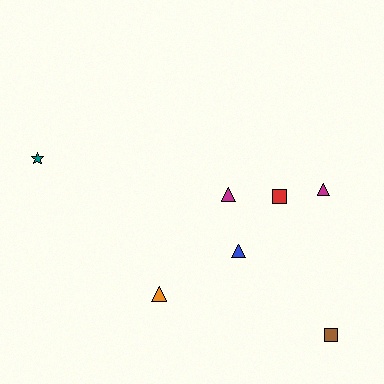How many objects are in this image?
There are 7 objects.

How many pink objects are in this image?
There are no pink objects.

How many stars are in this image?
There is 1 star.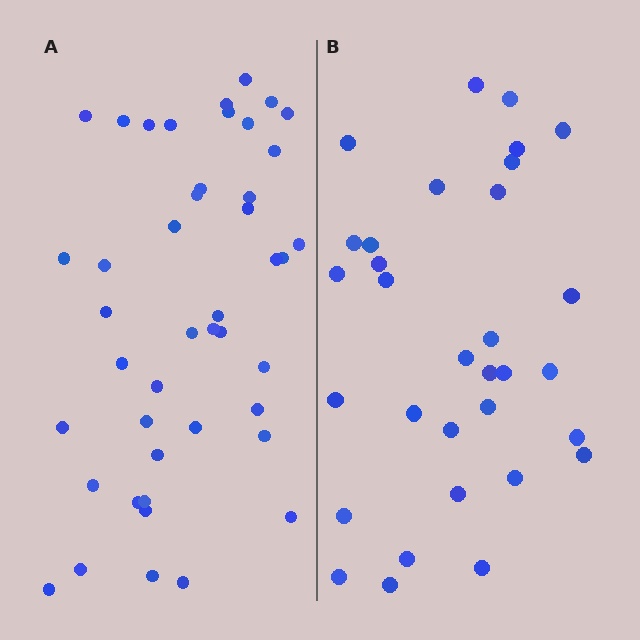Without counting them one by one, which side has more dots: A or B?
Region A (the left region) has more dots.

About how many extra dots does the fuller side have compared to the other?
Region A has roughly 12 or so more dots than region B.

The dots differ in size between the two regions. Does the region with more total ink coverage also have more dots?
No. Region B has more total ink coverage because its dots are larger, but region A actually contains more individual dots. Total area can be misleading — the number of items is what matters here.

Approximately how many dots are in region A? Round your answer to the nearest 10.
About 40 dots. (The exact count is 44, which rounds to 40.)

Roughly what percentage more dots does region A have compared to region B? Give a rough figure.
About 40% more.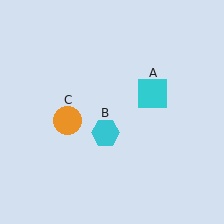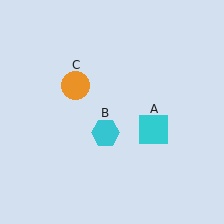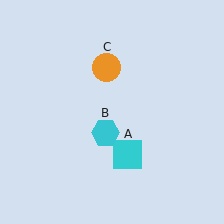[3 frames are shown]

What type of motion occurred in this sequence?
The cyan square (object A), orange circle (object C) rotated clockwise around the center of the scene.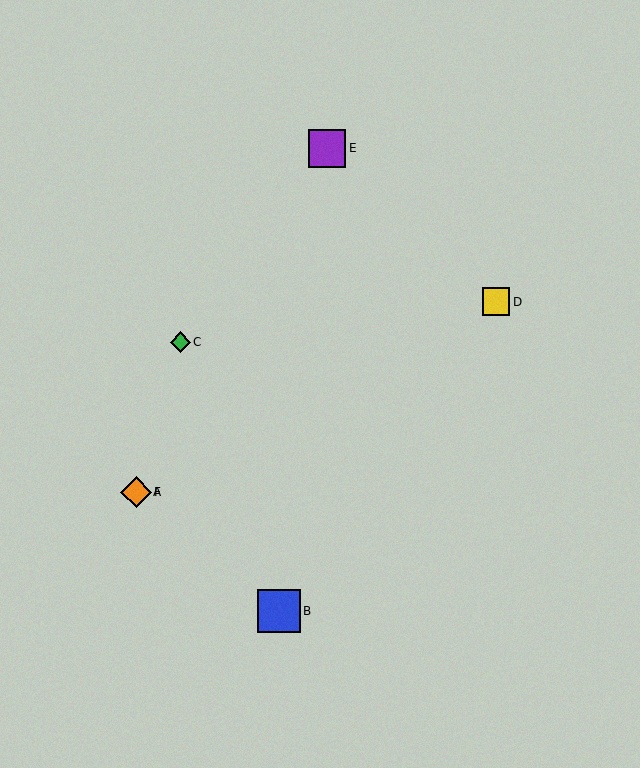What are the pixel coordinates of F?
Object F is at (136, 492).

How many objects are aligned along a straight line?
3 objects (A, D, F) are aligned along a straight line.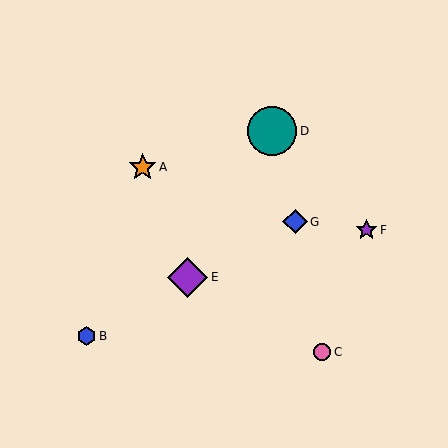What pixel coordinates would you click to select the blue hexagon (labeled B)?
Click at (87, 336) to select the blue hexagon B.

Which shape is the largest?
The teal circle (labeled D) is the largest.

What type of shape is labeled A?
Shape A is an orange star.